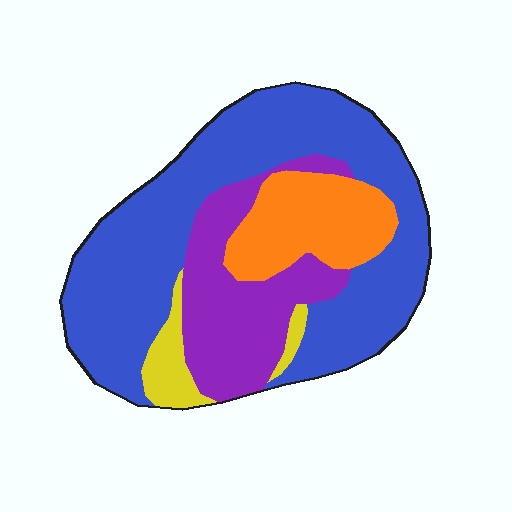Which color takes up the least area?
Yellow, at roughly 5%.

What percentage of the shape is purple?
Purple covers 22% of the shape.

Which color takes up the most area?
Blue, at roughly 55%.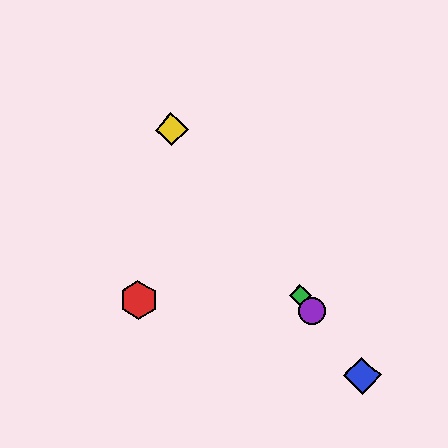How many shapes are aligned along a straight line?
4 shapes (the blue diamond, the green diamond, the yellow diamond, the purple circle) are aligned along a straight line.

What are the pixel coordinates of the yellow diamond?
The yellow diamond is at (172, 129).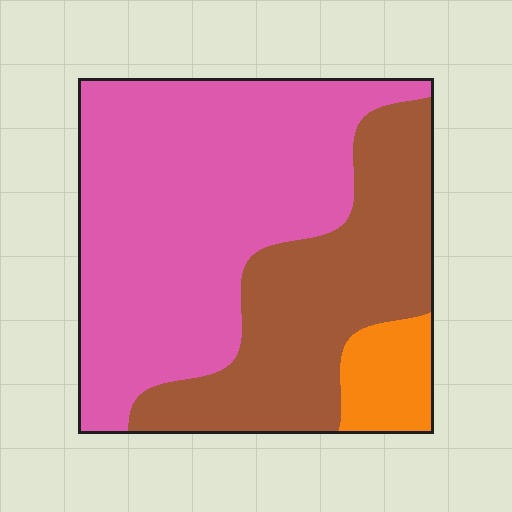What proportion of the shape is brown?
Brown takes up between a third and a half of the shape.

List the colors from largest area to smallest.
From largest to smallest: pink, brown, orange.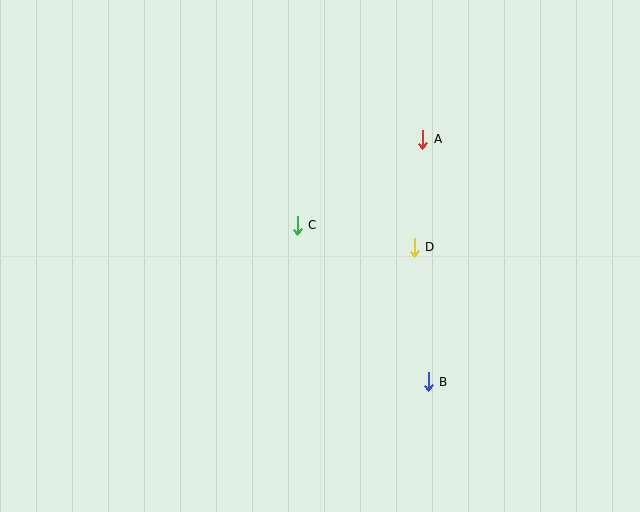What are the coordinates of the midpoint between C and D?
The midpoint between C and D is at (356, 236).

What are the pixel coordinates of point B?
Point B is at (428, 382).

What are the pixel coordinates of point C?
Point C is at (297, 225).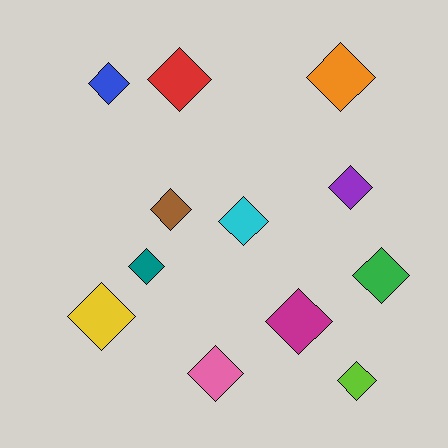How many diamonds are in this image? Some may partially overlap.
There are 12 diamonds.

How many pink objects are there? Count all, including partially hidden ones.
There is 1 pink object.